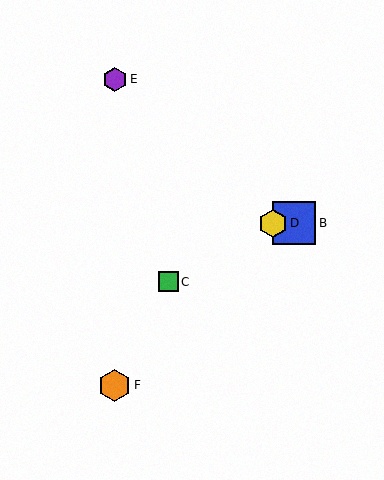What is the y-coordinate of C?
Object C is at y≈282.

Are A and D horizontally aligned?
Yes, both are at y≈223.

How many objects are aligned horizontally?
3 objects (A, B, D) are aligned horizontally.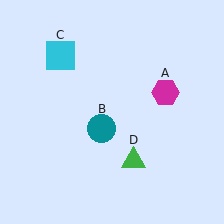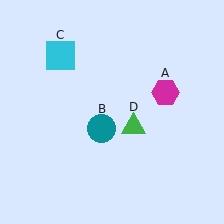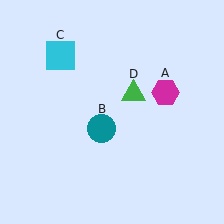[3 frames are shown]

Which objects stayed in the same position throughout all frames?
Magenta hexagon (object A) and teal circle (object B) and cyan square (object C) remained stationary.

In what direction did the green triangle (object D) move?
The green triangle (object D) moved up.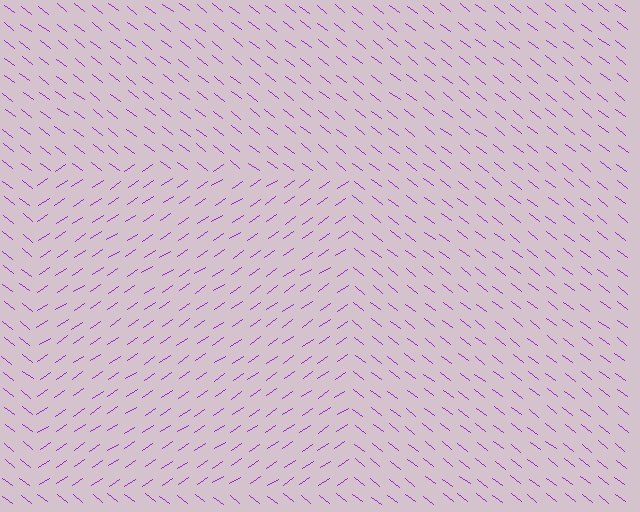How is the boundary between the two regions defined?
The boundary is defined purely by a change in line orientation (approximately 72 degrees difference). All lines are the same color and thickness.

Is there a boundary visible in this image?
Yes, there is a texture boundary formed by a change in line orientation.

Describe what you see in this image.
The image is filled with small purple line segments. A rectangle region in the image has lines oriented differently from the surrounding lines, creating a visible texture boundary.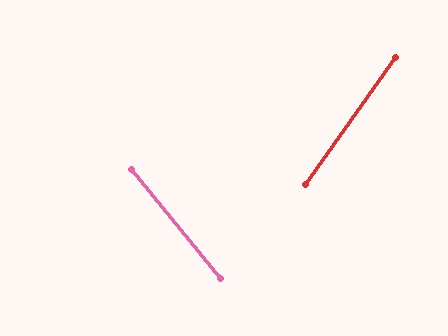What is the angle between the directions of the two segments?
Approximately 74 degrees.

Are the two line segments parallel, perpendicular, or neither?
Neither parallel nor perpendicular — they differ by about 74°.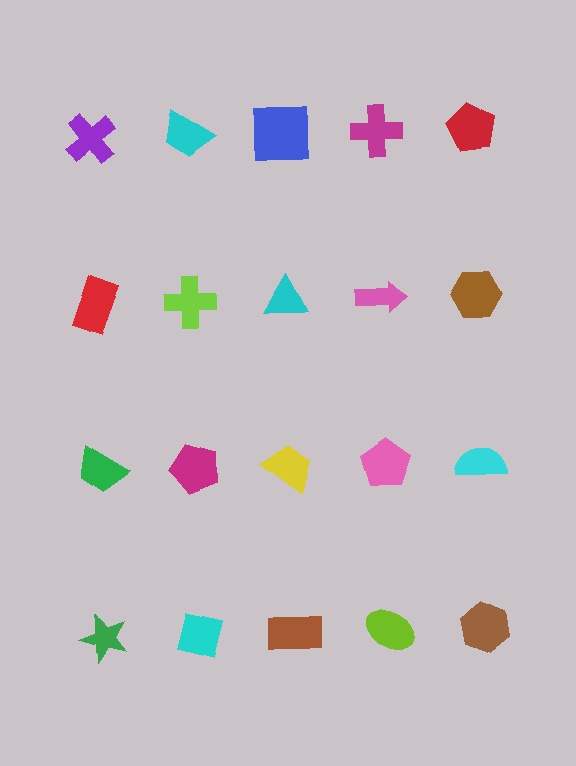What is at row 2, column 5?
A brown hexagon.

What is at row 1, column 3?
A blue square.